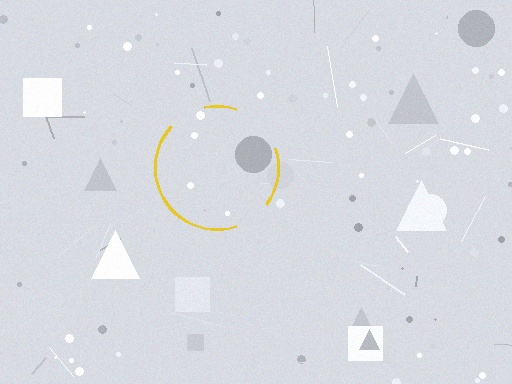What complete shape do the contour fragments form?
The contour fragments form a circle.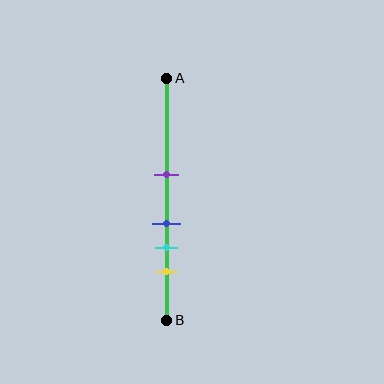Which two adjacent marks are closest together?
The blue and cyan marks are the closest adjacent pair.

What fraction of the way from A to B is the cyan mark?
The cyan mark is approximately 70% (0.7) of the way from A to B.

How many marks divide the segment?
There are 4 marks dividing the segment.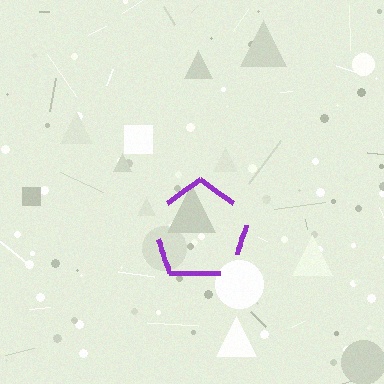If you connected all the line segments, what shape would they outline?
They would outline a pentagon.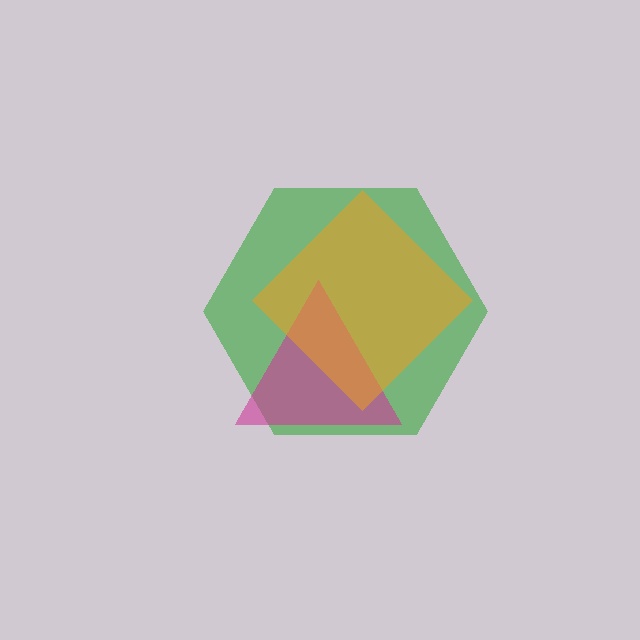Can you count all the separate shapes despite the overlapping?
Yes, there are 3 separate shapes.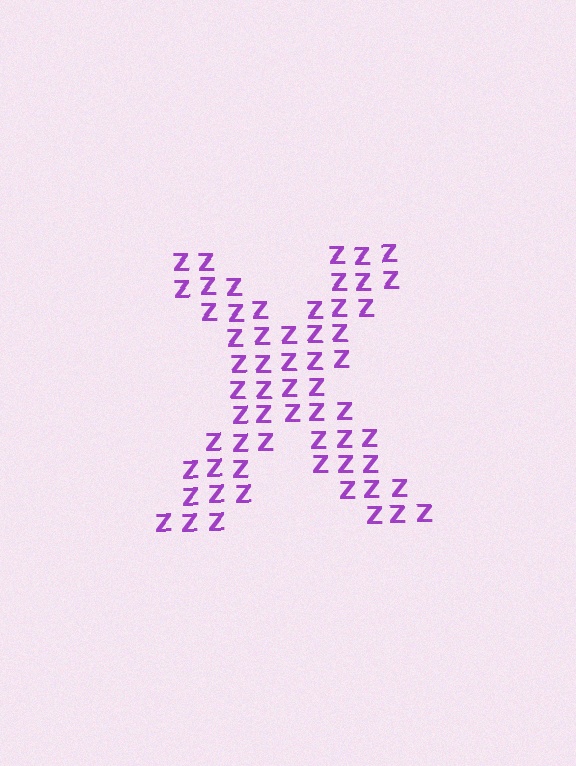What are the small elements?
The small elements are letter Z's.